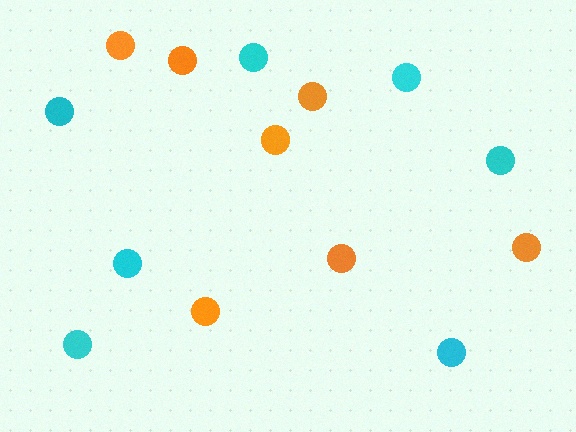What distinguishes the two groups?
There are 2 groups: one group of cyan circles (7) and one group of orange circles (7).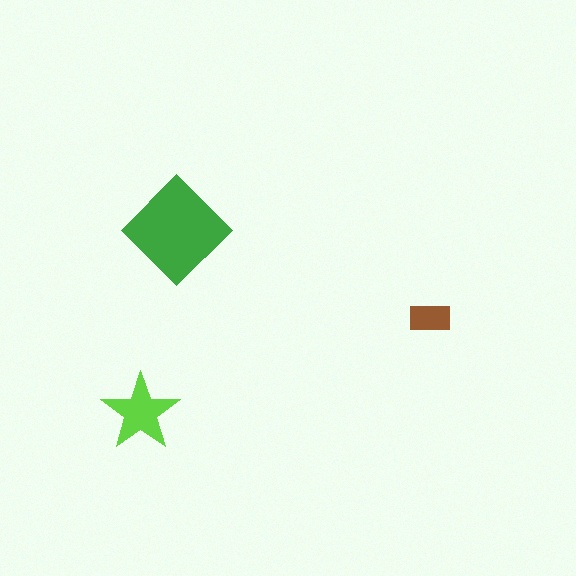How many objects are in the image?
There are 3 objects in the image.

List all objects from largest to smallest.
The green diamond, the lime star, the brown rectangle.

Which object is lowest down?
The lime star is bottommost.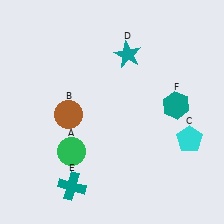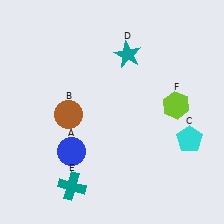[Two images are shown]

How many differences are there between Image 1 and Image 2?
There are 2 differences between the two images.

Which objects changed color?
A changed from green to blue. F changed from teal to lime.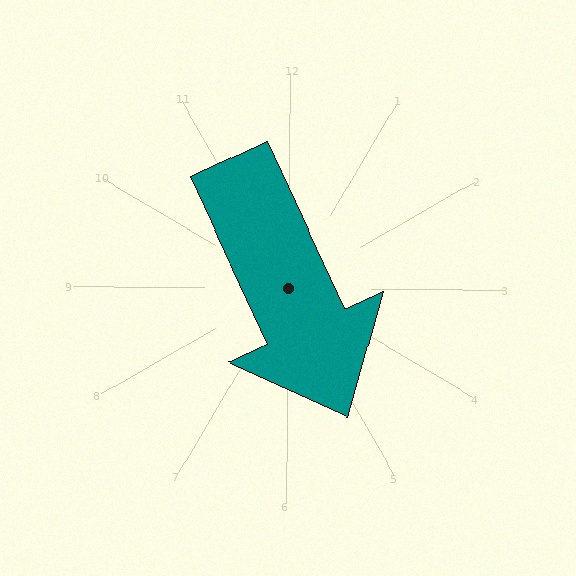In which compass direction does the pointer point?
Southeast.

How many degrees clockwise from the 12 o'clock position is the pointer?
Approximately 155 degrees.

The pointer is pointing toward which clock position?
Roughly 5 o'clock.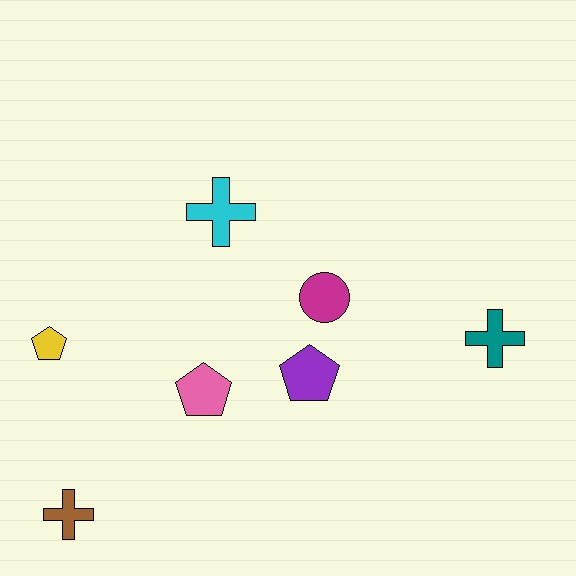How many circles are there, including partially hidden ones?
There is 1 circle.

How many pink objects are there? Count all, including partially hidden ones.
There is 1 pink object.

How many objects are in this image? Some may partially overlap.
There are 7 objects.